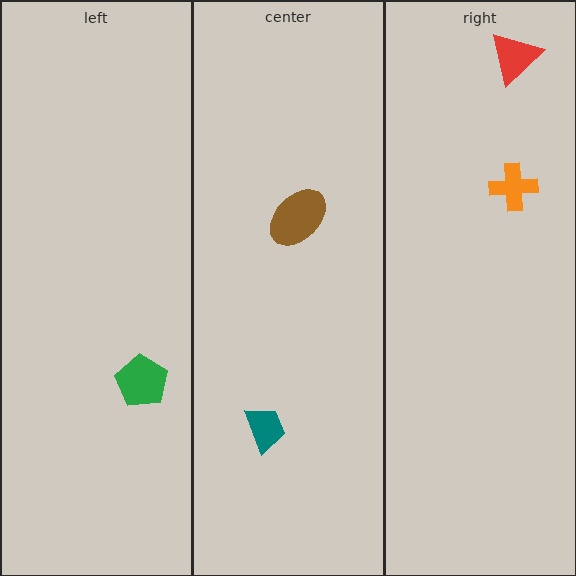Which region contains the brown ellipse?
The center region.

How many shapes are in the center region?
2.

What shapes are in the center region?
The teal trapezoid, the brown ellipse.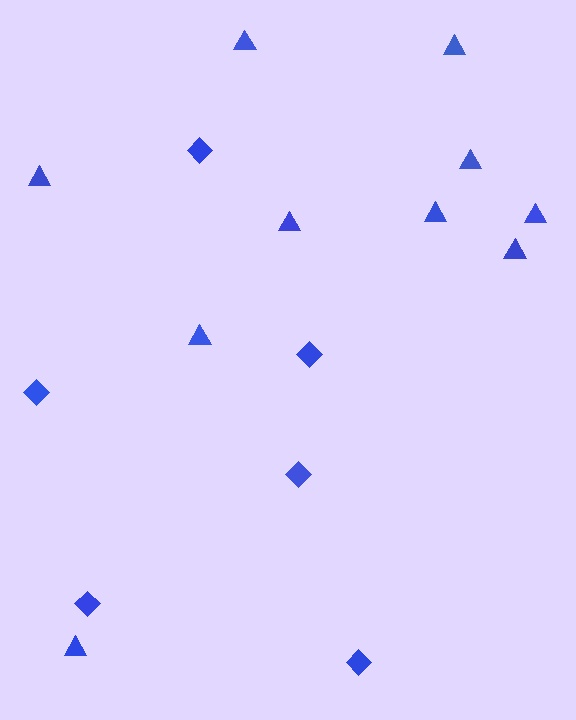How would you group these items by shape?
There are 2 groups: one group of diamonds (6) and one group of triangles (10).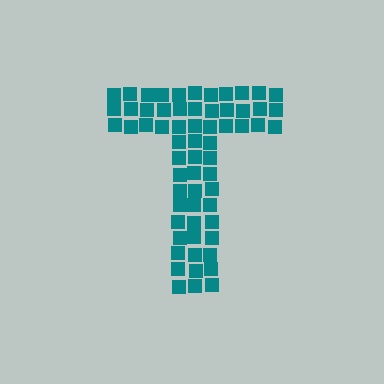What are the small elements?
The small elements are squares.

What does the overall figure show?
The overall figure shows the letter T.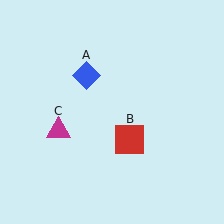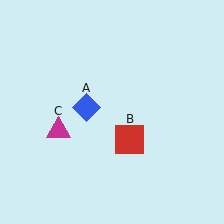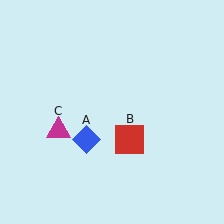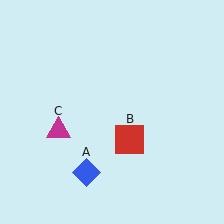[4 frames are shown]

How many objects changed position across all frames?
1 object changed position: blue diamond (object A).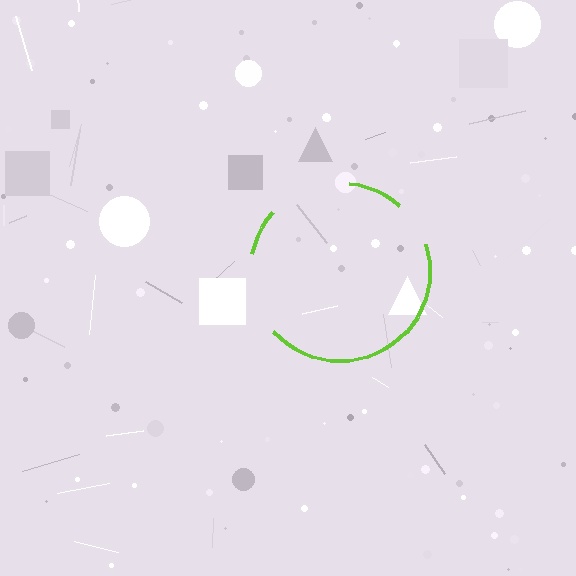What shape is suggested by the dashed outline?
The dashed outline suggests a circle.